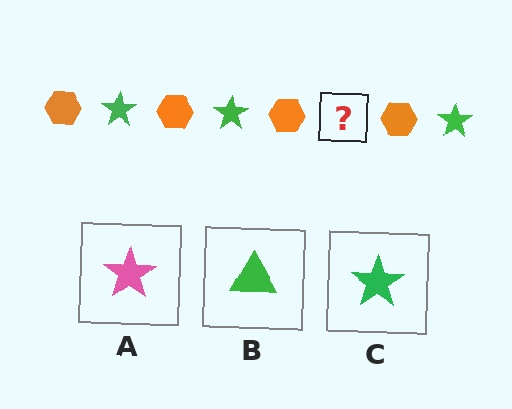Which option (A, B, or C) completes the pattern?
C.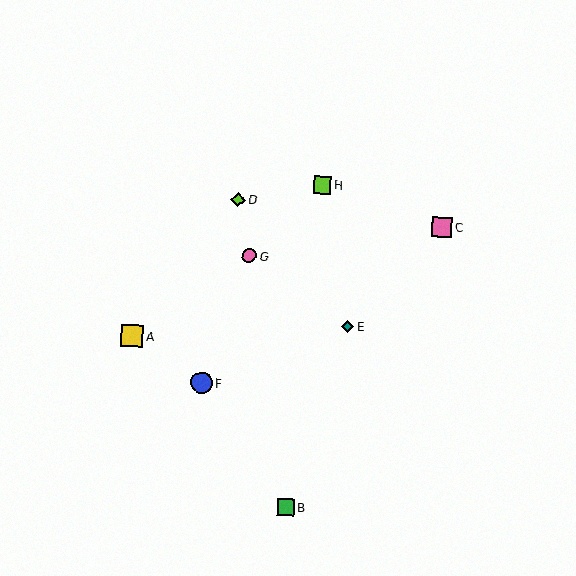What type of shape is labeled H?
Shape H is a lime square.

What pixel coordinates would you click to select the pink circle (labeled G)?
Click at (249, 256) to select the pink circle G.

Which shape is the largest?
The yellow square (labeled A) is the largest.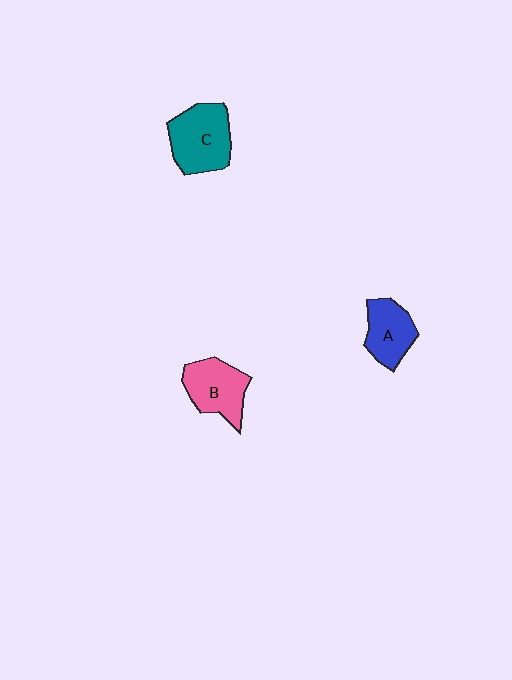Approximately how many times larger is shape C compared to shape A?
Approximately 1.4 times.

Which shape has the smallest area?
Shape A (blue).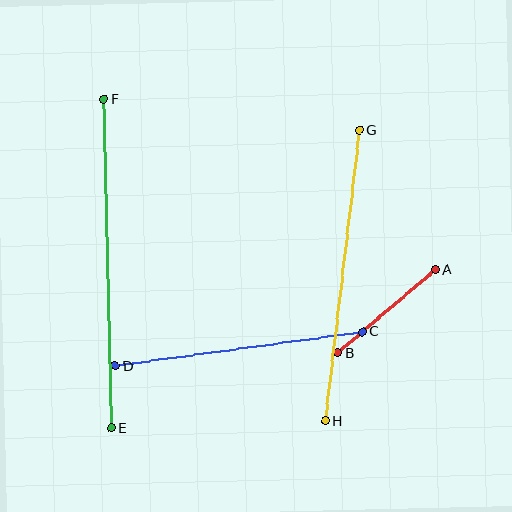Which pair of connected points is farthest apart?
Points E and F are farthest apart.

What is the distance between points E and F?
The distance is approximately 329 pixels.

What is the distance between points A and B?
The distance is approximately 128 pixels.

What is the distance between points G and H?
The distance is approximately 293 pixels.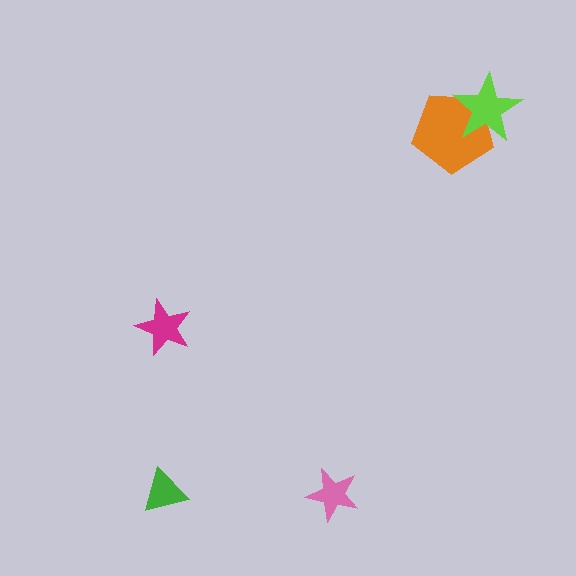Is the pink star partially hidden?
No, no other shape covers it.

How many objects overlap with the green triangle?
0 objects overlap with the green triangle.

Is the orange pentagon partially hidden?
Yes, it is partially covered by another shape.